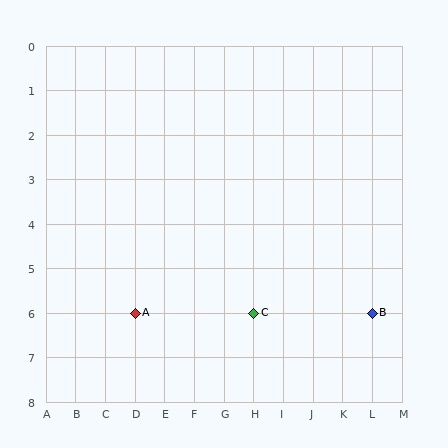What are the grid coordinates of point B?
Point B is at grid coordinates (L, 6).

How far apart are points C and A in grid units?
Points C and A are 4 columns apart.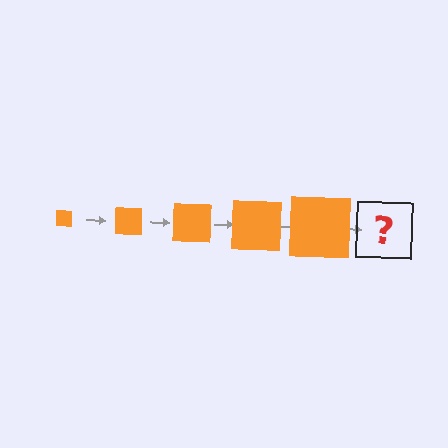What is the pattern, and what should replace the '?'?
The pattern is that the square gets progressively larger each step. The '?' should be an orange square, larger than the previous one.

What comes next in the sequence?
The next element should be an orange square, larger than the previous one.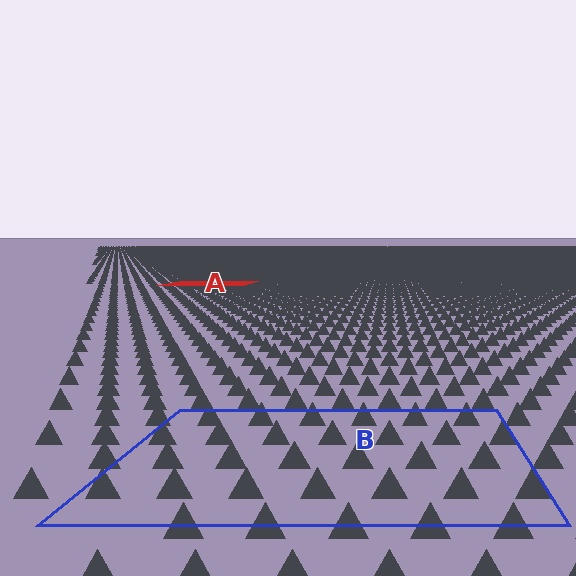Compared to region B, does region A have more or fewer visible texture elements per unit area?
Region A has more texture elements per unit area — they are packed more densely because it is farther away.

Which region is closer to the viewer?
Region B is closer. The texture elements there are larger and more spread out.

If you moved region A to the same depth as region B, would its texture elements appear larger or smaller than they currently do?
They would appear larger. At a closer depth, the same texture elements are projected at a bigger on-screen size.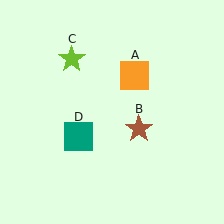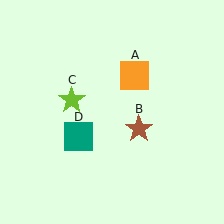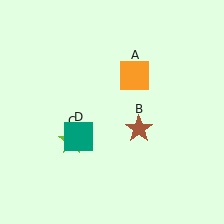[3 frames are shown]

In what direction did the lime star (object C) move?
The lime star (object C) moved down.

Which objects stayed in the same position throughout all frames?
Orange square (object A) and brown star (object B) and teal square (object D) remained stationary.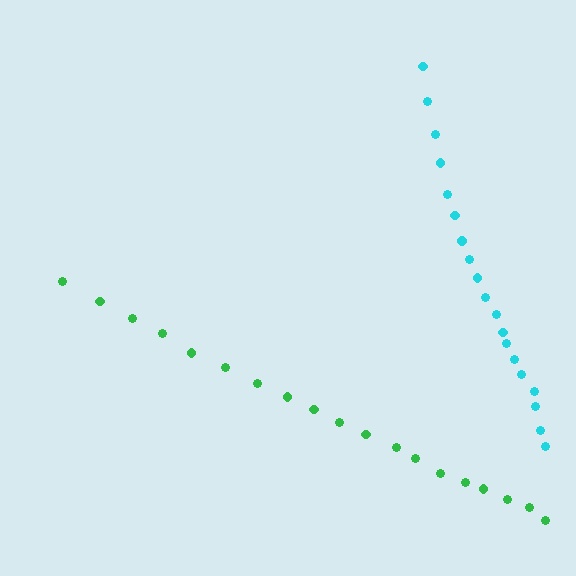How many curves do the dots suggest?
There are 2 distinct paths.